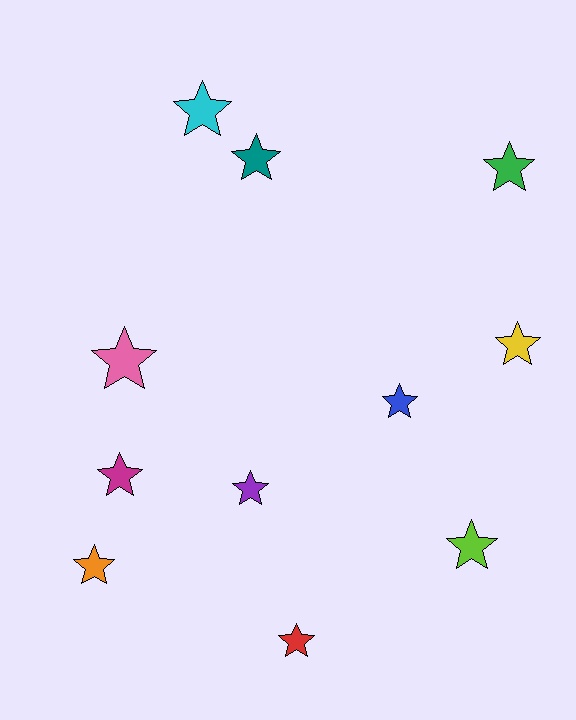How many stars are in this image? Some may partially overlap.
There are 11 stars.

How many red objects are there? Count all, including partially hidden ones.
There is 1 red object.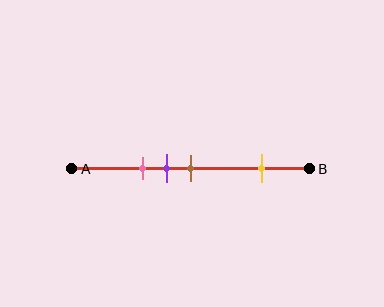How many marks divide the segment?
There are 4 marks dividing the segment.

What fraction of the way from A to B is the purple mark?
The purple mark is approximately 40% (0.4) of the way from A to B.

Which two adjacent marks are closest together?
The purple and brown marks are the closest adjacent pair.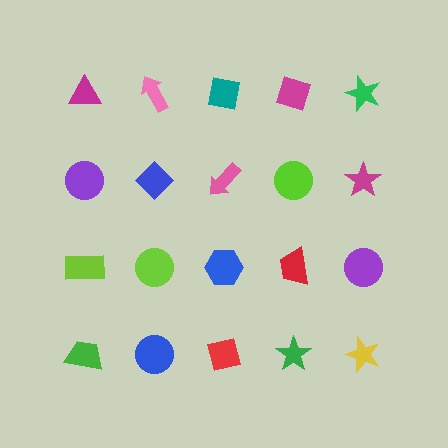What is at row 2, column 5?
A magenta star.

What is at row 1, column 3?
A teal square.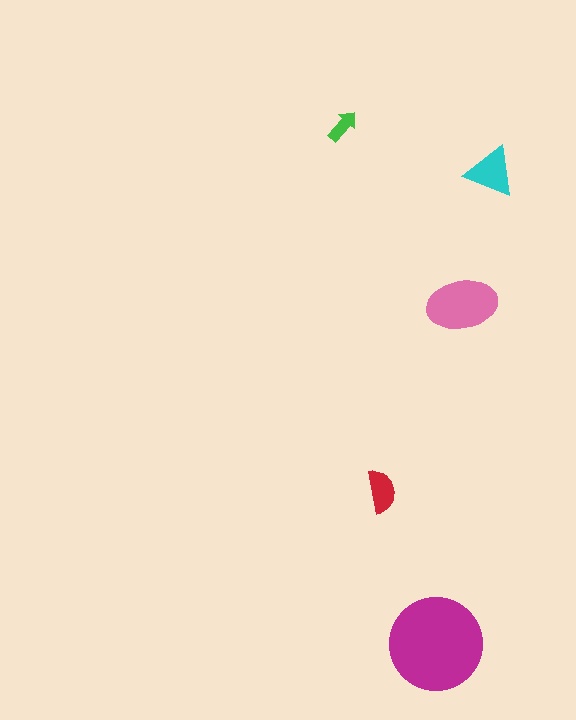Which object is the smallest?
The green arrow.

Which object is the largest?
The magenta circle.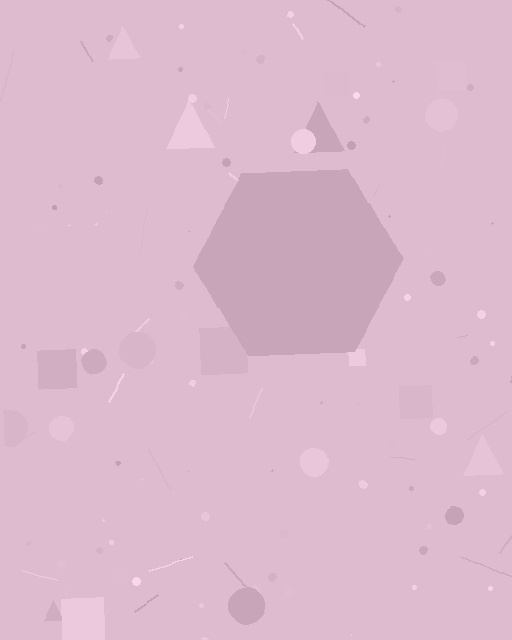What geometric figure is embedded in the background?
A hexagon is embedded in the background.